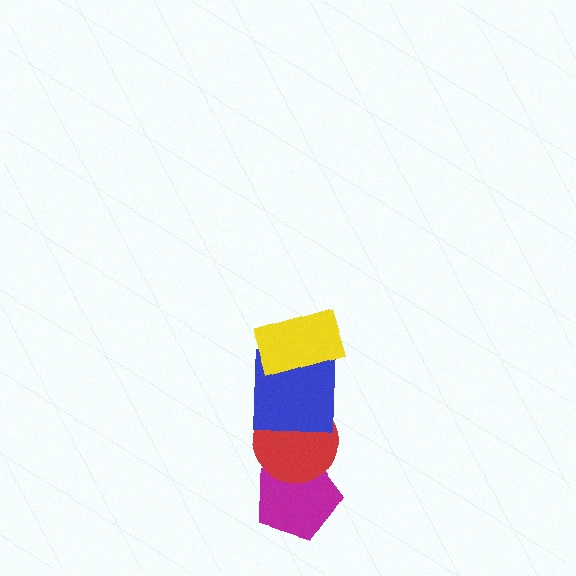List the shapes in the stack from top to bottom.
From top to bottom: the yellow rectangle, the blue square, the red circle, the magenta pentagon.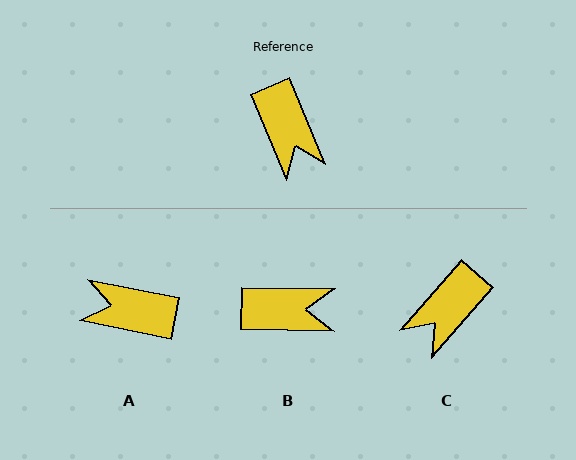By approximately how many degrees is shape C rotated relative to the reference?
Approximately 64 degrees clockwise.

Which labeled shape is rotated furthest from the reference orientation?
A, about 125 degrees away.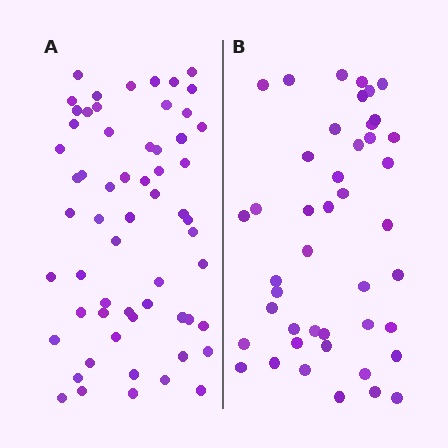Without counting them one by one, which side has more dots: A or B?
Region A (the left region) has more dots.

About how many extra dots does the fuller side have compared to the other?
Region A has approximately 15 more dots than region B.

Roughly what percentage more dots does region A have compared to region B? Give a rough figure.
About 35% more.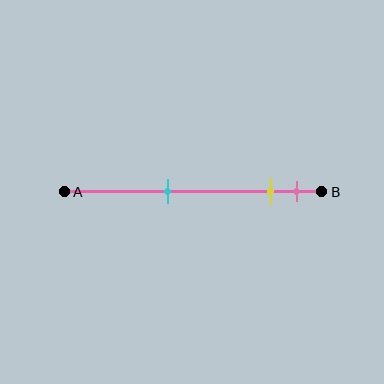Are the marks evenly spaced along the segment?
No, the marks are not evenly spaced.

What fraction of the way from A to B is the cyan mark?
The cyan mark is approximately 40% (0.4) of the way from A to B.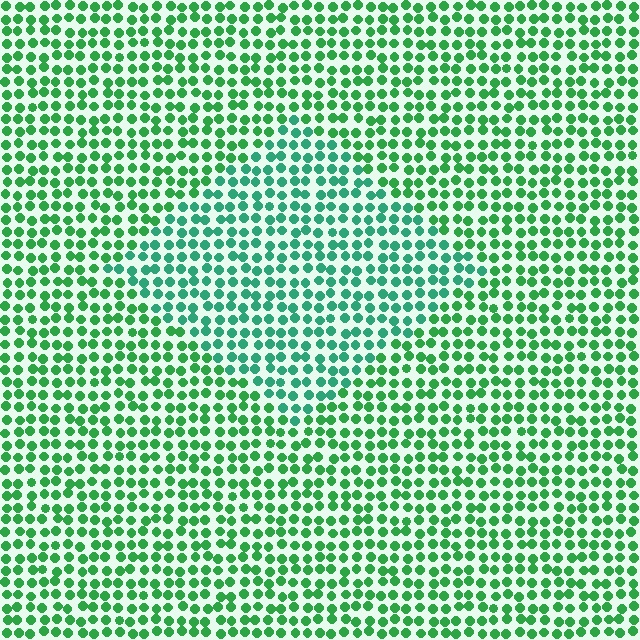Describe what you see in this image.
The image is filled with small green elements in a uniform arrangement. A diamond-shaped region is visible where the elements are tinted to a slightly different hue, forming a subtle color boundary.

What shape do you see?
I see a diamond.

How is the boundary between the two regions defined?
The boundary is defined purely by a slight shift in hue (about 27 degrees). Spacing, size, and orientation are identical on both sides.